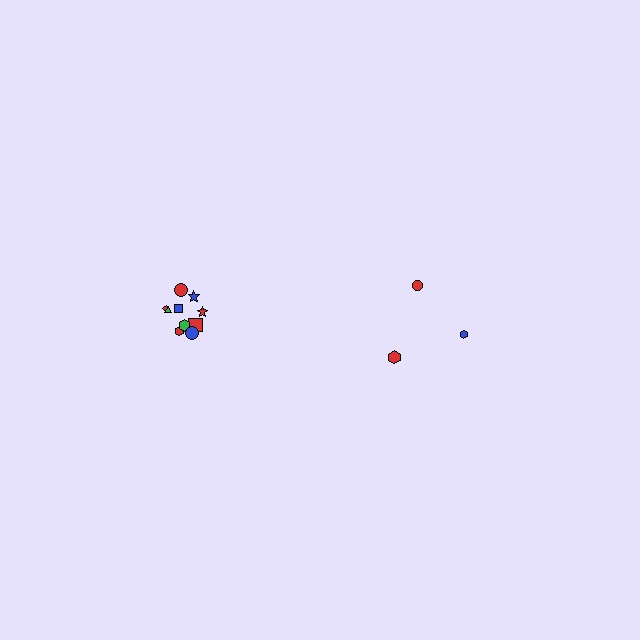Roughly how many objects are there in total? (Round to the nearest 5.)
Roughly 15 objects in total.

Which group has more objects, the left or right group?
The left group.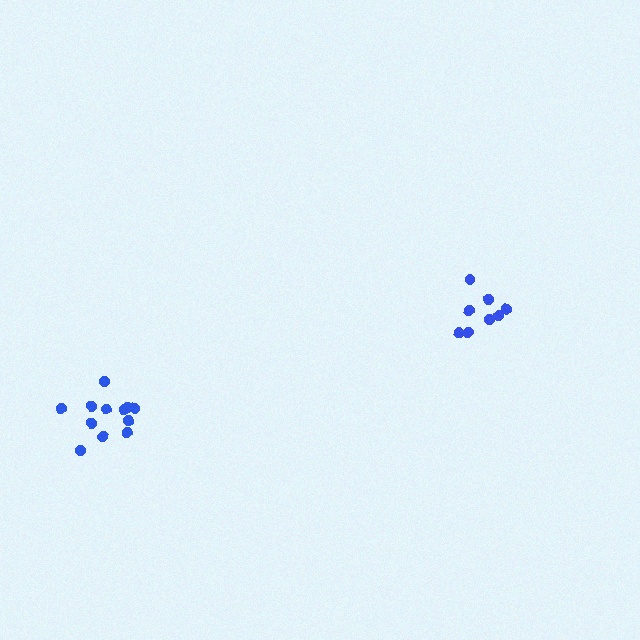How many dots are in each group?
Group 1: 12 dots, Group 2: 8 dots (20 total).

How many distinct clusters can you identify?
There are 2 distinct clusters.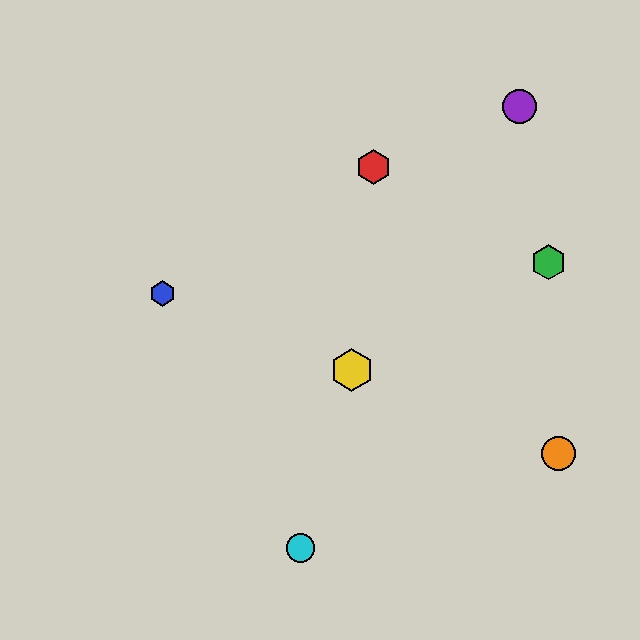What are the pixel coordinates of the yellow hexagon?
The yellow hexagon is at (352, 370).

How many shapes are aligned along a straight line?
3 shapes (the blue hexagon, the yellow hexagon, the orange circle) are aligned along a straight line.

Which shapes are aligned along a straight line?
The blue hexagon, the yellow hexagon, the orange circle are aligned along a straight line.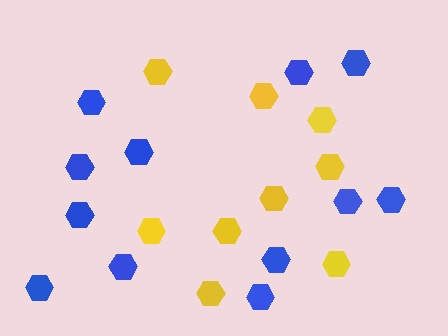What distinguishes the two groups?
There are 2 groups: one group of blue hexagons (12) and one group of yellow hexagons (9).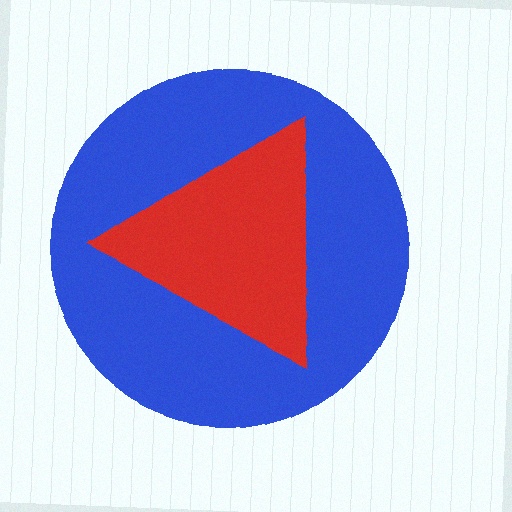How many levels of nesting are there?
2.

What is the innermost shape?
The red triangle.